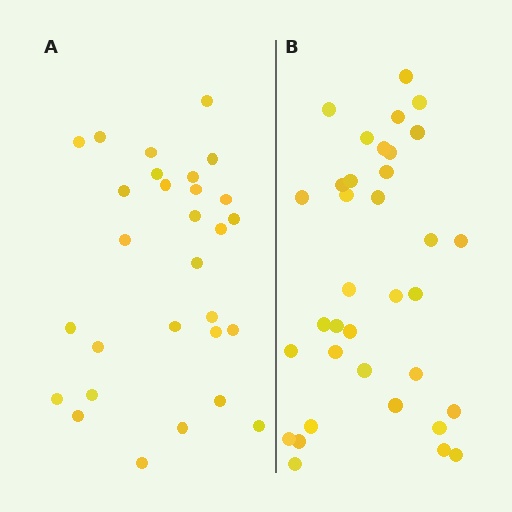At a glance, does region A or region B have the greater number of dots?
Region B (the right region) has more dots.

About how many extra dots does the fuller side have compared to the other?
Region B has about 6 more dots than region A.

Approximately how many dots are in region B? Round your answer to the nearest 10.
About 40 dots. (The exact count is 35, which rounds to 40.)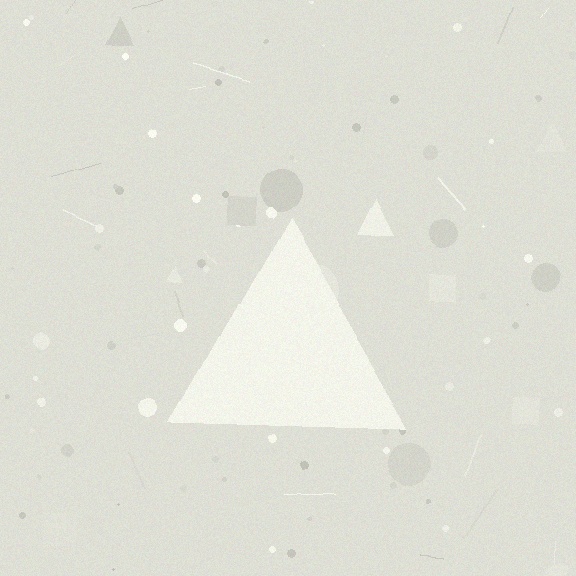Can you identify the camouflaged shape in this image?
The camouflaged shape is a triangle.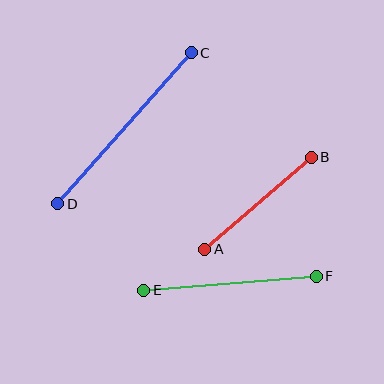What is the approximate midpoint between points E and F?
The midpoint is at approximately (230, 283) pixels.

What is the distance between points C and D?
The distance is approximately 202 pixels.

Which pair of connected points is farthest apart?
Points C and D are farthest apart.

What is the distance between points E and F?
The distance is approximately 173 pixels.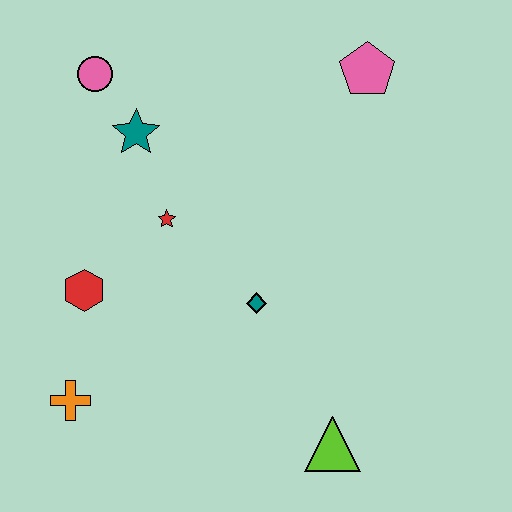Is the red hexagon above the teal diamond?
Yes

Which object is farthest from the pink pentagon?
The orange cross is farthest from the pink pentagon.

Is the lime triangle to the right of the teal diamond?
Yes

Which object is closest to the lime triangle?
The teal diamond is closest to the lime triangle.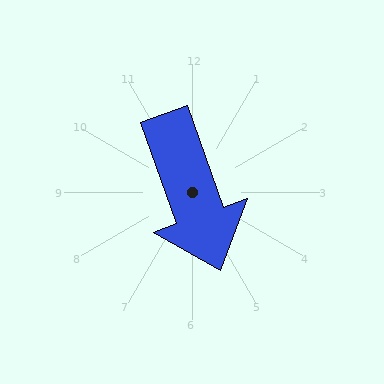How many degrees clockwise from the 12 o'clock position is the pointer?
Approximately 160 degrees.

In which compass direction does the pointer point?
South.